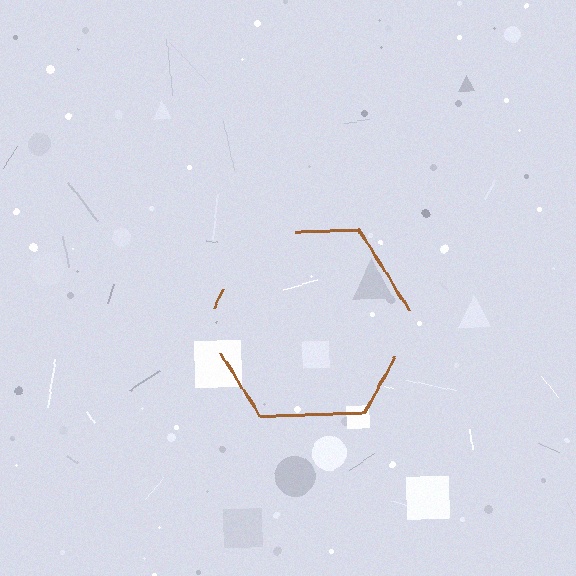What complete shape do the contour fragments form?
The contour fragments form a hexagon.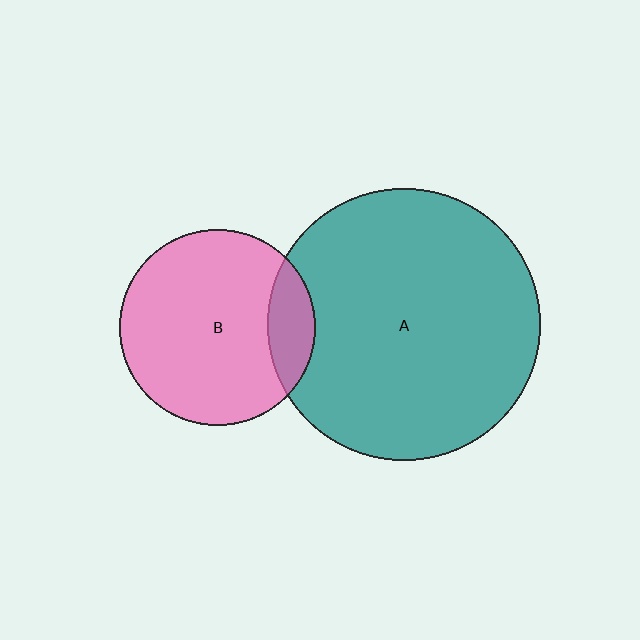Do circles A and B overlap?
Yes.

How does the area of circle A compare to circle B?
Approximately 1.9 times.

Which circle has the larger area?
Circle A (teal).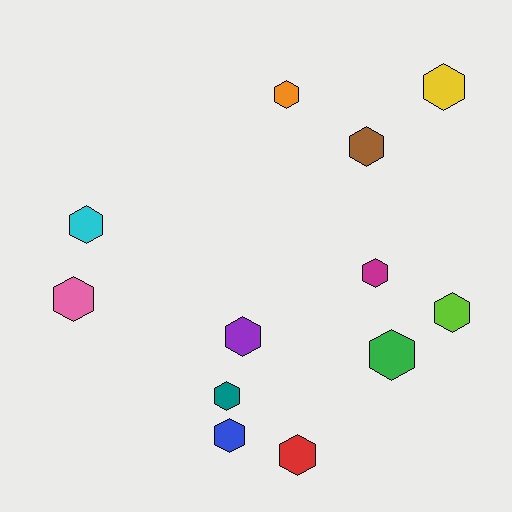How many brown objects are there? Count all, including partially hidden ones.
There is 1 brown object.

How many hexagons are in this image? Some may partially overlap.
There are 12 hexagons.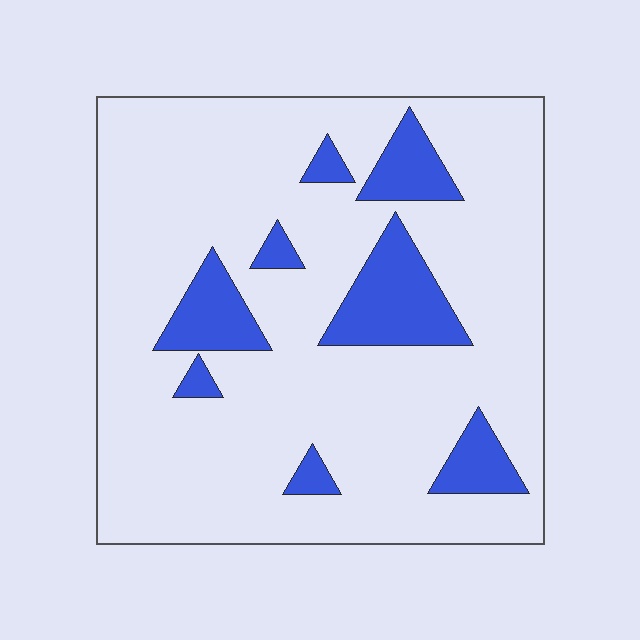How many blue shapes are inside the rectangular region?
8.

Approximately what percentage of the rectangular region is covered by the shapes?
Approximately 15%.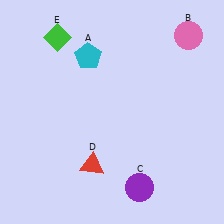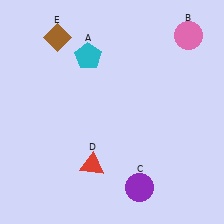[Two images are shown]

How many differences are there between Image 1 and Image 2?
There is 1 difference between the two images.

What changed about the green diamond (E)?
In Image 1, E is green. In Image 2, it changed to brown.